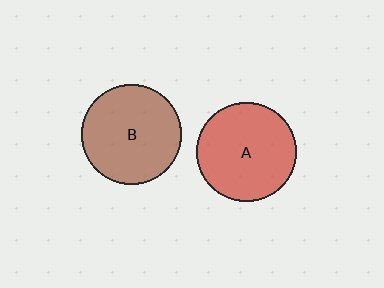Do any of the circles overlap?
No, none of the circles overlap.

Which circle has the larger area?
Circle B (brown).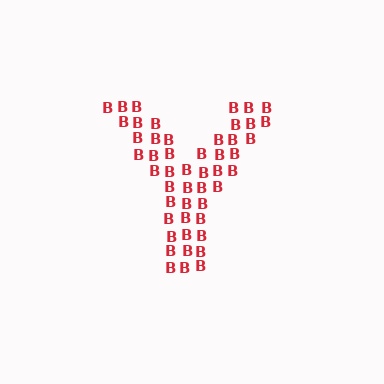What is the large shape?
The large shape is the letter Y.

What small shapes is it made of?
It is made of small letter B's.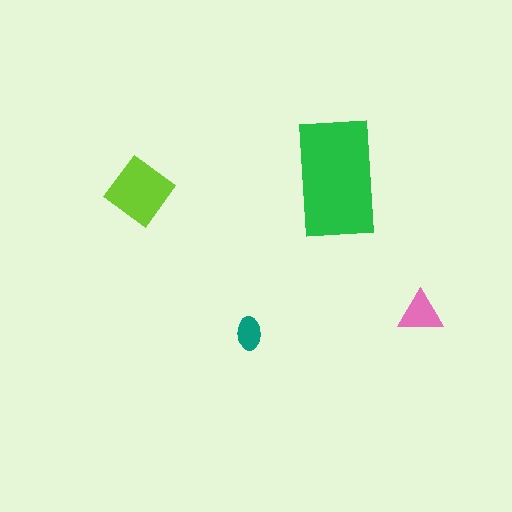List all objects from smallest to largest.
The teal ellipse, the pink triangle, the lime diamond, the green rectangle.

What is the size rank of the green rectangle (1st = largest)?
1st.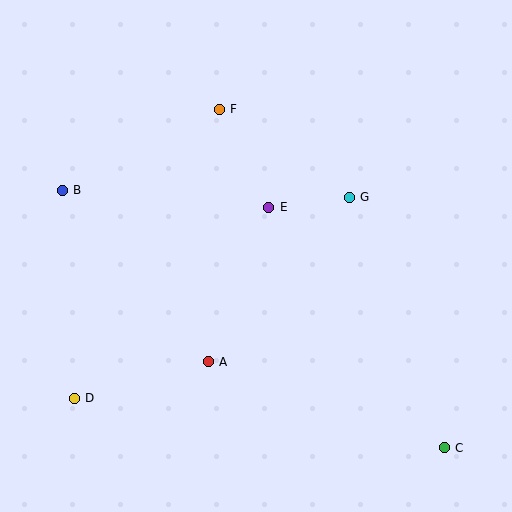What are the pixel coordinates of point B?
Point B is at (62, 190).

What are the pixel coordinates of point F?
Point F is at (219, 109).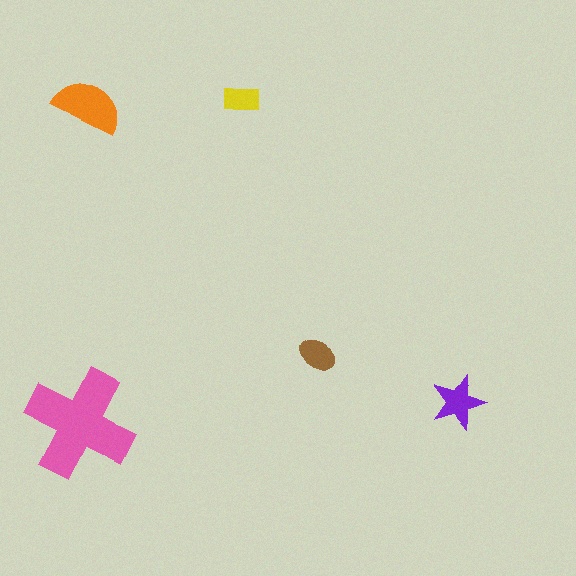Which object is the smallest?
The yellow rectangle.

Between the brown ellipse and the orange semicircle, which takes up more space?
The orange semicircle.